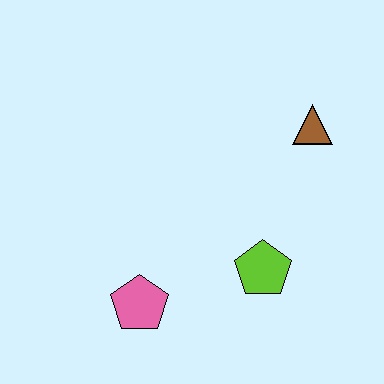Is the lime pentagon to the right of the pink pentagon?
Yes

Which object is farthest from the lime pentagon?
The brown triangle is farthest from the lime pentagon.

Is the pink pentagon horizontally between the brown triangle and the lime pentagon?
No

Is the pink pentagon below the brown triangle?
Yes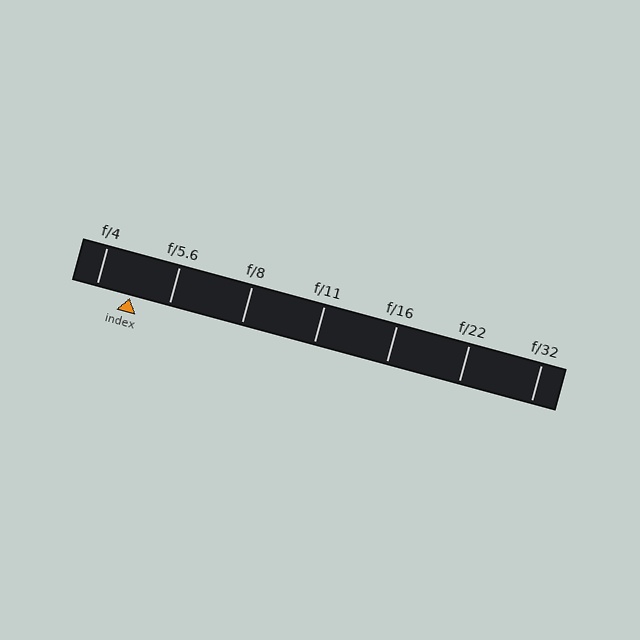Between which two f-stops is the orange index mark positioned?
The index mark is between f/4 and f/5.6.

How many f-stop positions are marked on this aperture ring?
There are 7 f-stop positions marked.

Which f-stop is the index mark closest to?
The index mark is closest to f/4.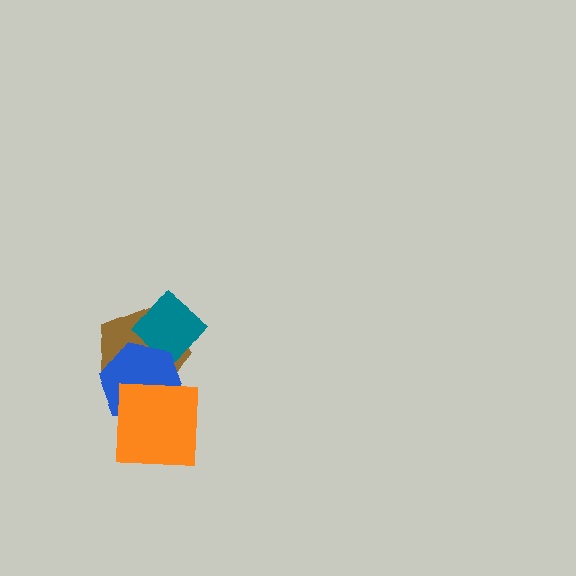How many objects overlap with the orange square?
2 objects overlap with the orange square.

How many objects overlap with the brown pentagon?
3 objects overlap with the brown pentagon.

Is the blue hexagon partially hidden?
Yes, it is partially covered by another shape.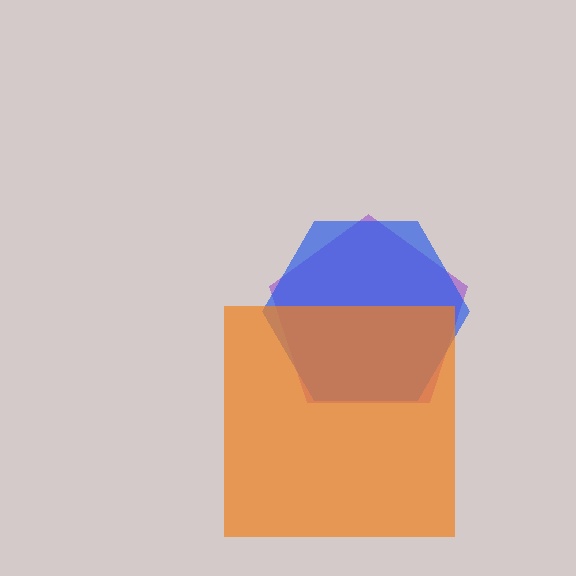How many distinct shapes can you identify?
There are 3 distinct shapes: a purple pentagon, a blue hexagon, an orange square.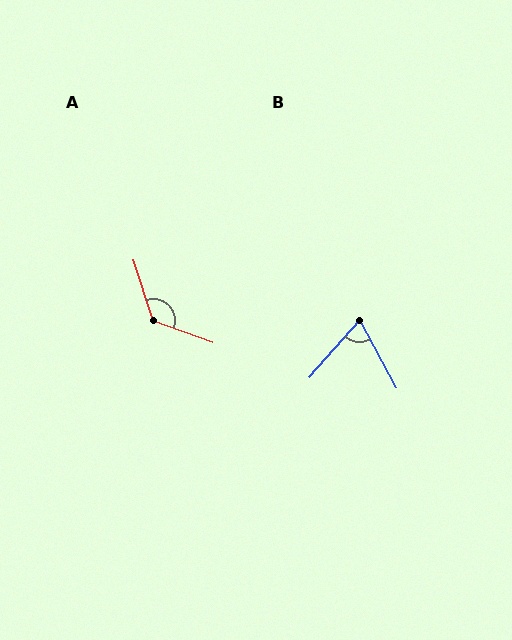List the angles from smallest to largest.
B (69°), A (127°).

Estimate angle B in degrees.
Approximately 69 degrees.